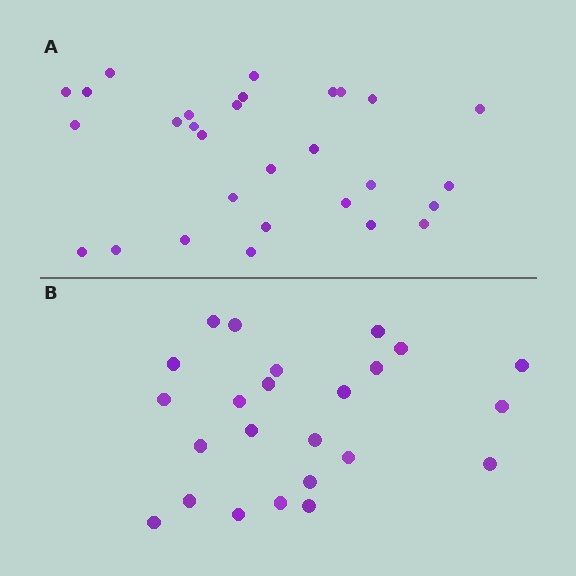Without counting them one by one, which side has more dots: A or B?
Region A (the top region) has more dots.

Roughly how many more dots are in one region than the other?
Region A has about 5 more dots than region B.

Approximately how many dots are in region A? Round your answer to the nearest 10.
About 30 dots. (The exact count is 29, which rounds to 30.)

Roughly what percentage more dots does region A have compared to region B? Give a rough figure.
About 20% more.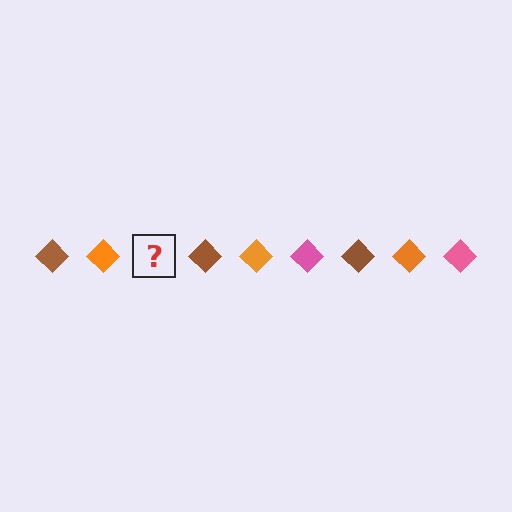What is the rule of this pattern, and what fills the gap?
The rule is that the pattern cycles through brown, orange, pink diamonds. The gap should be filled with a pink diamond.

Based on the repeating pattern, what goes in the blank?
The blank should be a pink diamond.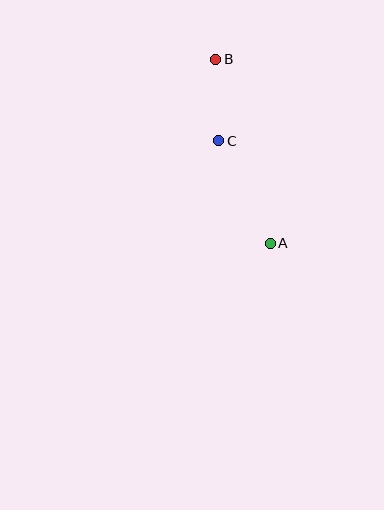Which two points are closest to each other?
Points B and C are closest to each other.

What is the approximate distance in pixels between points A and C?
The distance between A and C is approximately 115 pixels.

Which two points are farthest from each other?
Points A and B are farthest from each other.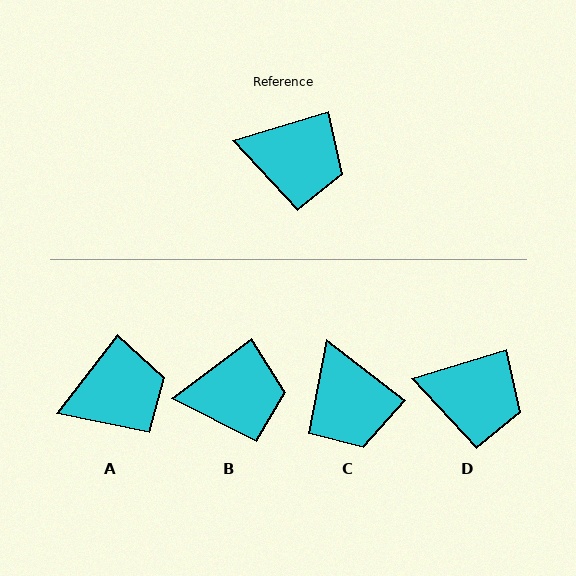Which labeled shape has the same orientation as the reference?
D.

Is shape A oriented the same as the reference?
No, it is off by about 35 degrees.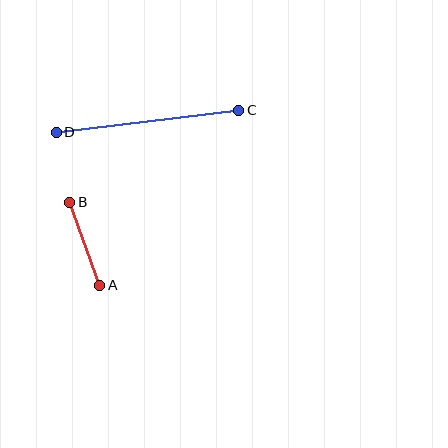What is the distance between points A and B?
The distance is approximately 88 pixels.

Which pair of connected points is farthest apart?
Points C and D are farthest apart.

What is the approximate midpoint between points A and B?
The midpoint is at approximately (85, 244) pixels.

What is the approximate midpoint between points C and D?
The midpoint is at approximately (147, 121) pixels.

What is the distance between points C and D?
The distance is approximately 184 pixels.